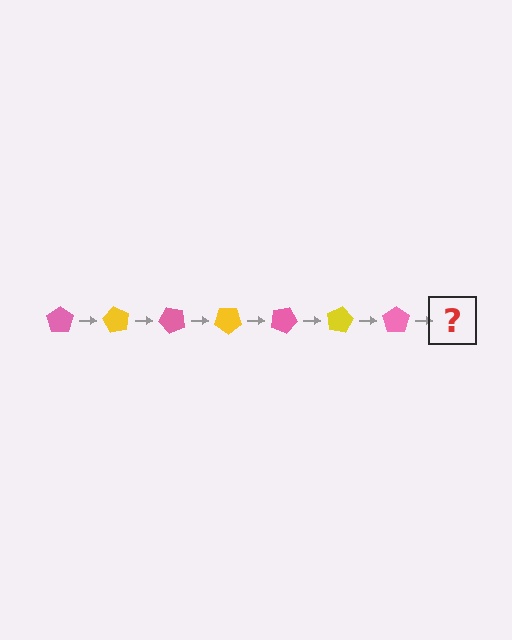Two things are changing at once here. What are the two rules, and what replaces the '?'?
The two rules are that it rotates 60 degrees each step and the color cycles through pink and yellow. The '?' should be a yellow pentagon, rotated 420 degrees from the start.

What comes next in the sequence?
The next element should be a yellow pentagon, rotated 420 degrees from the start.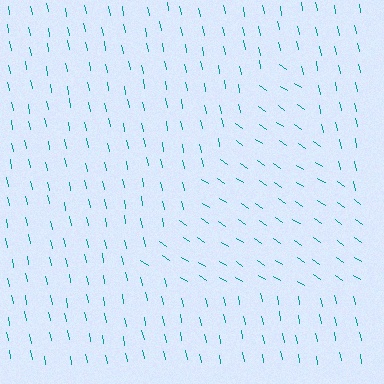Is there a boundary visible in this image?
Yes, there is a texture boundary formed by a change in line orientation.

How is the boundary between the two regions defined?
The boundary is defined purely by a change in line orientation (approximately 45 degrees difference). All lines are the same color and thickness.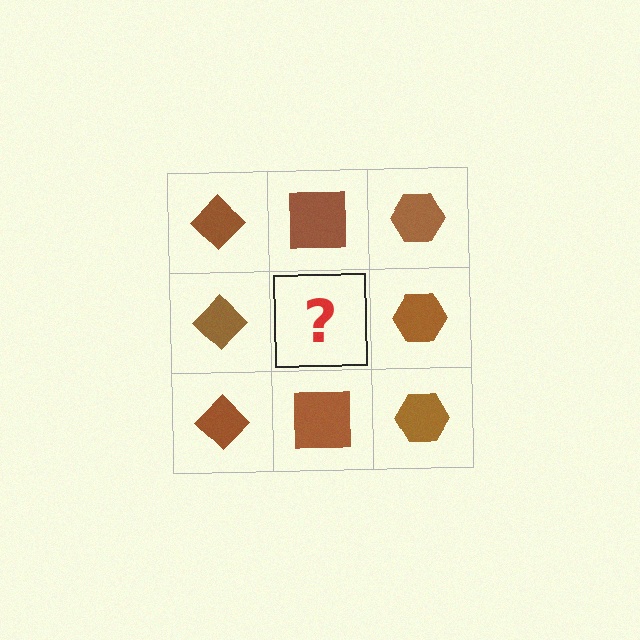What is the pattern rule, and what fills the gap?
The rule is that each column has a consistent shape. The gap should be filled with a brown square.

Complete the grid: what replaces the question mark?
The question mark should be replaced with a brown square.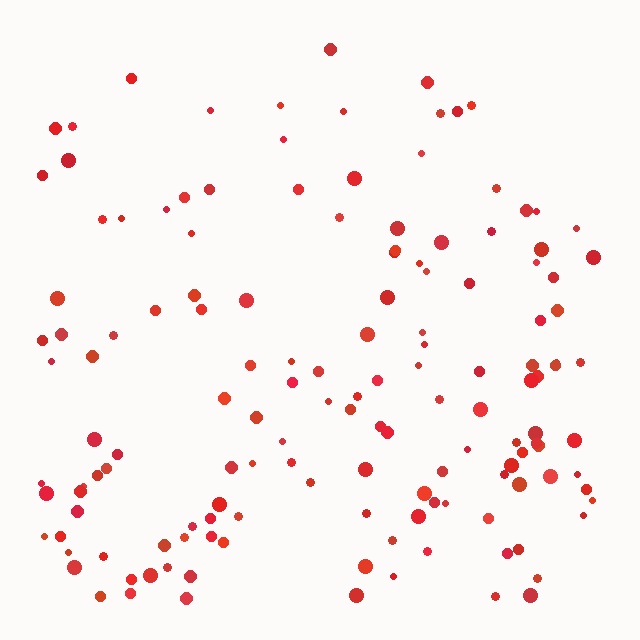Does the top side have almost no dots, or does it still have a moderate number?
Still a moderate number, just noticeably fewer than the bottom.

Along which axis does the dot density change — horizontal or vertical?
Vertical.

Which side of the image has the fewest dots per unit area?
The top.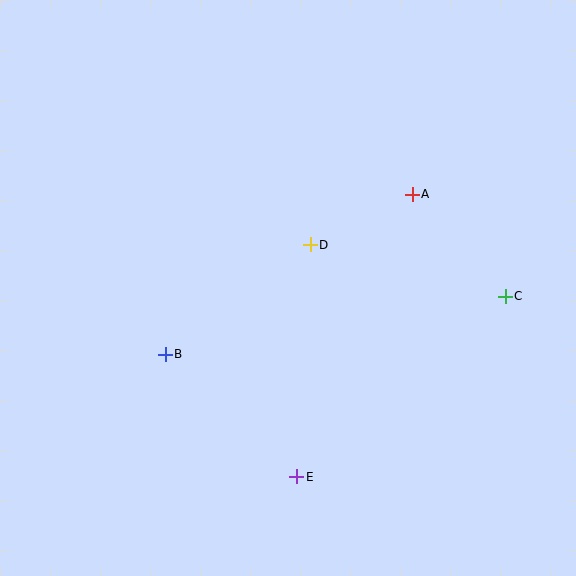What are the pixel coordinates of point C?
Point C is at (505, 296).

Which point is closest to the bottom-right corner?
Point C is closest to the bottom-right corner.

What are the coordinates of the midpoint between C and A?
The midpoint between C and A is at (459, 245).